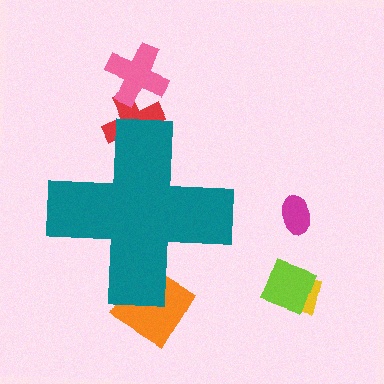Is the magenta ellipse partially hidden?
No, the magenta ellipse is fully visible.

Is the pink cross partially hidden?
No, the pink cross is fully visible.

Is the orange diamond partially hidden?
Yes, the orange diamond is partially hidden behind the teal cross.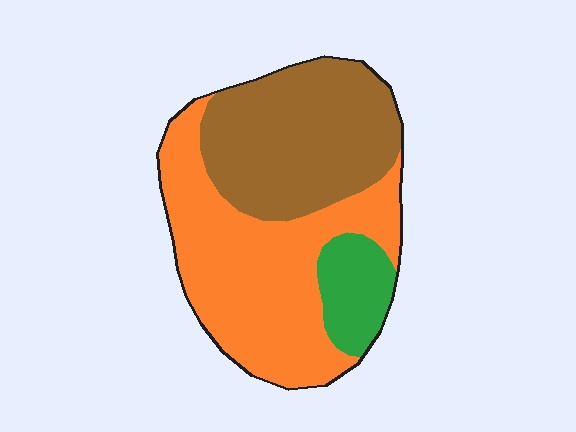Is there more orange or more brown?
Orange.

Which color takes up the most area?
Orange, at roughly 50%.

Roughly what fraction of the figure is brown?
Brown covers 39% of the figure.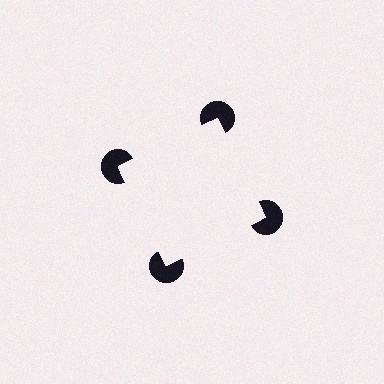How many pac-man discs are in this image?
There are 4 — one at each vertex of the illusory square.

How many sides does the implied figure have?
4 sides.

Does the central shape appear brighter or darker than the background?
It typically appears slightly brighter than the background, even though no actual brightness change is drawn.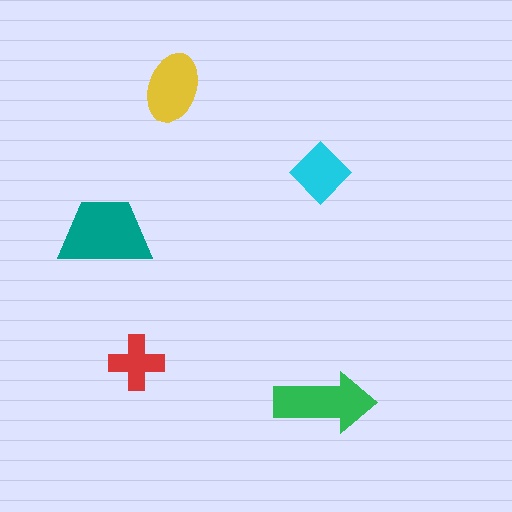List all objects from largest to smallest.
The teal trapezoid, the green arrow, the yellow ellipse, the cyan diamond, the red cross.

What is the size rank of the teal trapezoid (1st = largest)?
1st.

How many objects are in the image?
There are 5 objects in the image.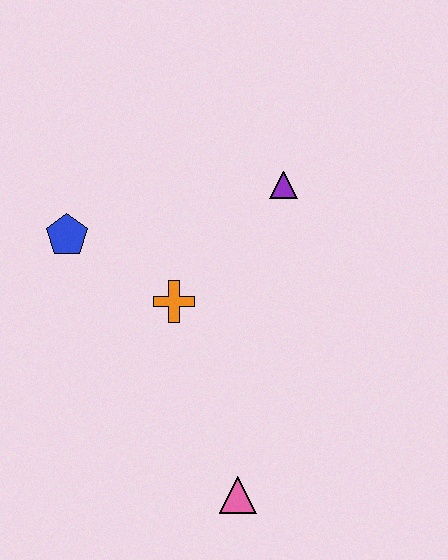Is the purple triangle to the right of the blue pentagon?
Yes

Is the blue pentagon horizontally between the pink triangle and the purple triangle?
No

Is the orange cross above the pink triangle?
Yes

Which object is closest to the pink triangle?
The orange cross is closest to the pink triangle.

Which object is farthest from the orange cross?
The pink triangle is farthest from the orange cross.